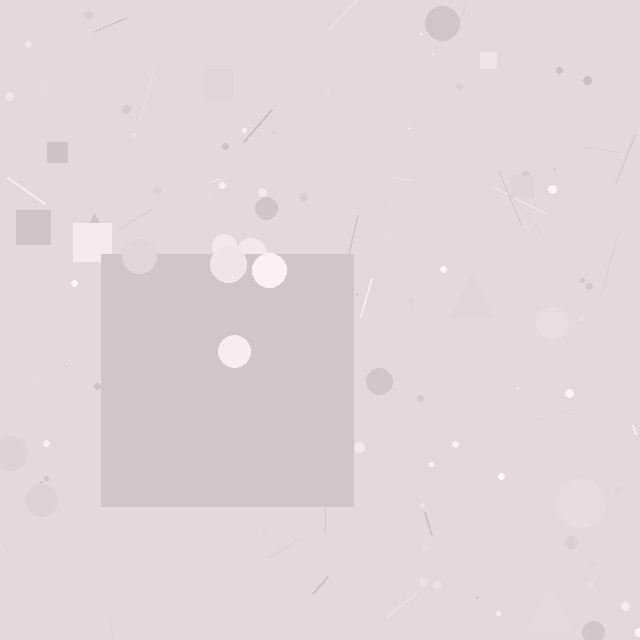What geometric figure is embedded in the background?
A square is embedded in the background.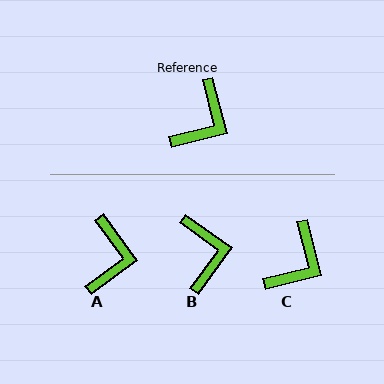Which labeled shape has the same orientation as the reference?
C.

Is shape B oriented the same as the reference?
No, it is off by about 40 degrees.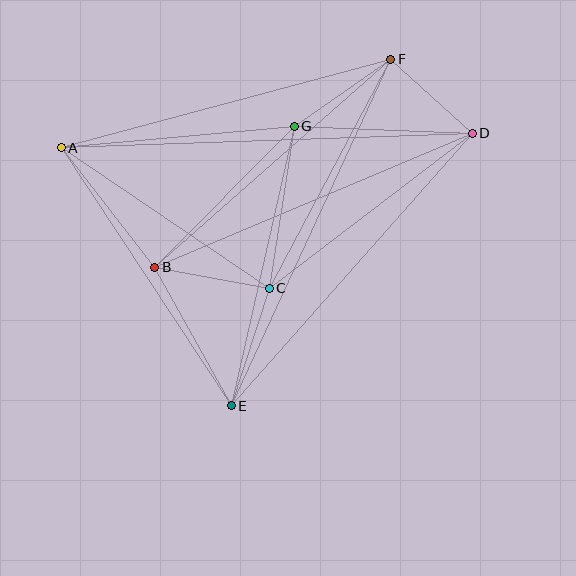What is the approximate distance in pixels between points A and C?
The distance between A and C is approximately 251 pixels.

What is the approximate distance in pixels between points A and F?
The distance between A and F is approximately 341 pixels.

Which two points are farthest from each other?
Points A and D are farthest from each other.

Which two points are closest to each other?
Points D and F are closest to each other.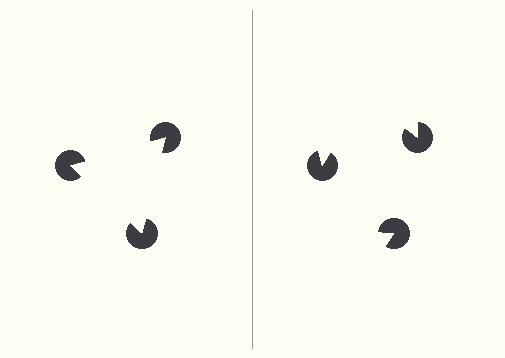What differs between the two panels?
The pac-man discs are positioned identically on both sides; only the wedge orientations differ. On the left they align to a triangle; on the right they are misaligned.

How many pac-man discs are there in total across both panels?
6 — 3 on each side.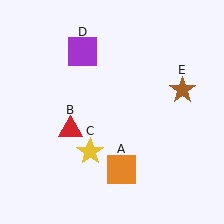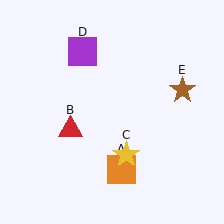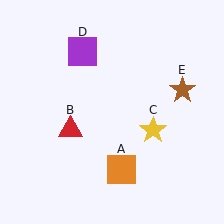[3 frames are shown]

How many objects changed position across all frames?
1 object changed position: yellow star (object C).